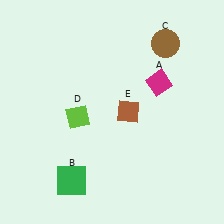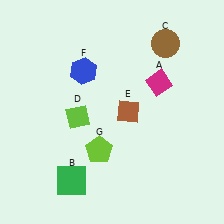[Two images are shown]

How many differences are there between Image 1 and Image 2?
There are 2 differences between the two images.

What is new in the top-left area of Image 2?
A blue hexagon (F) was added in the top-left area of Image 2.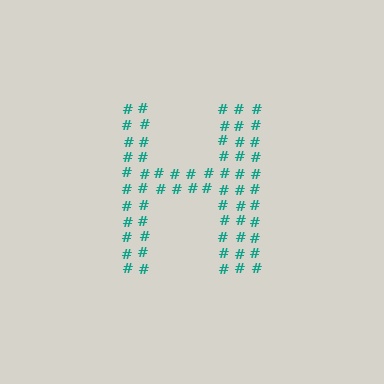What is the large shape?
The large shape is the letter H.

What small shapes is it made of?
It is made of small hash symbols.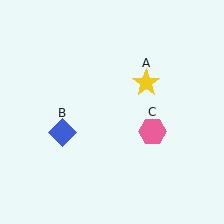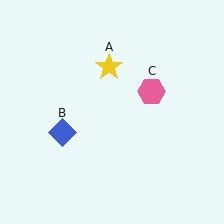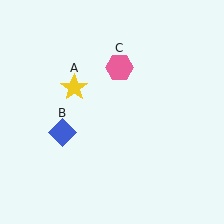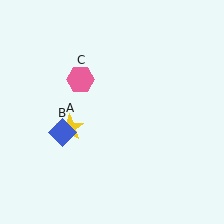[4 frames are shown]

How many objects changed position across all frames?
2 objects changed position: yellow star (object A), pink hexagon (object C).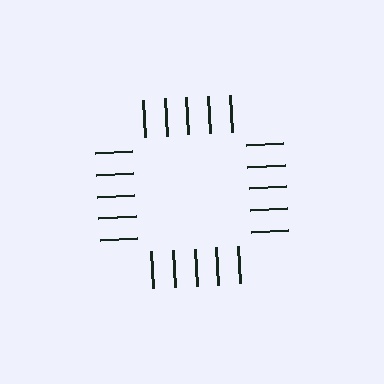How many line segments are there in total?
20 — 5 along each of the 4 edges.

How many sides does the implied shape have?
4 sides — the line-ends trace a square.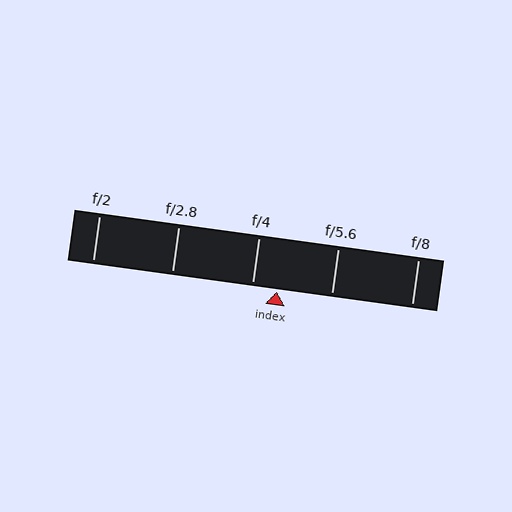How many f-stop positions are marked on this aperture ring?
There are 5 f-stop positions marked.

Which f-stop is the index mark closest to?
The index mark is closest to f/4.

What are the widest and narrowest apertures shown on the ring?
The widest aperture shown is f/2 and the narrowest is f/8.